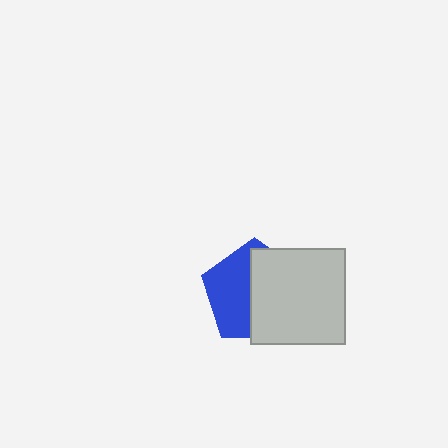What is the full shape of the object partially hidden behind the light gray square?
The partially hidden object is a blue pentagon.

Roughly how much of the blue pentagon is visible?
A small part of it is visible (roughly 45%).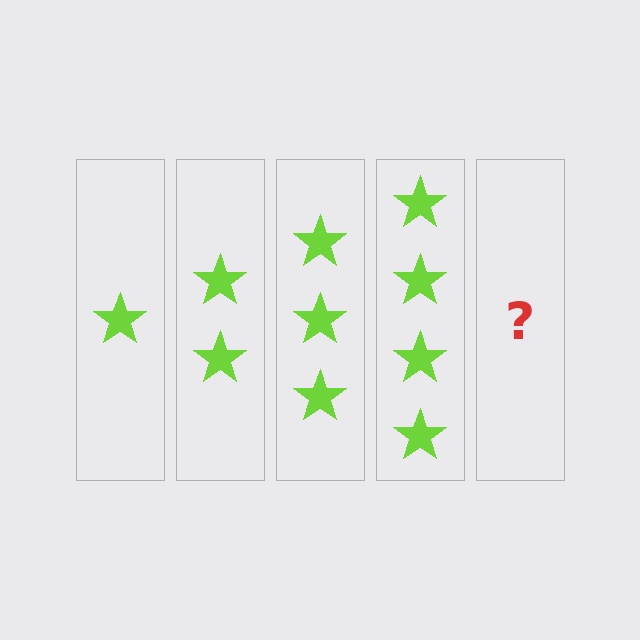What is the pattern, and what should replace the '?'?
The pattern is that each step adds one more star. The '?' should be 5 stars.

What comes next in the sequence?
The next element should be 5 stars.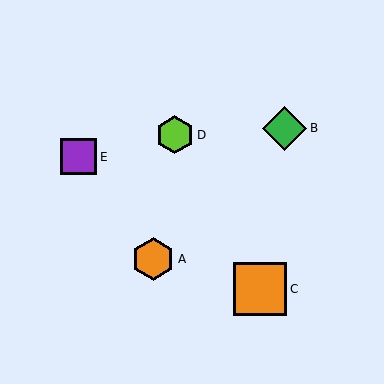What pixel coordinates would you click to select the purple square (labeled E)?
Click at (79, 157) to select the purple square E.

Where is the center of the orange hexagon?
The center of the orange hexagon is at (153, 259).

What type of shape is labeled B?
Shape B is a green diamond.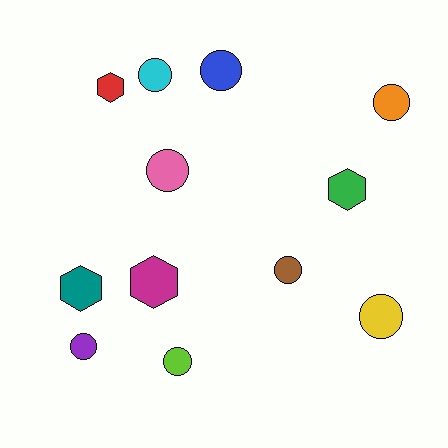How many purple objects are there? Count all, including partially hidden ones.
There is 1 purple object.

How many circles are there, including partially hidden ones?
There are 8 circles.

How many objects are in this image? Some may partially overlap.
There are 12 objects.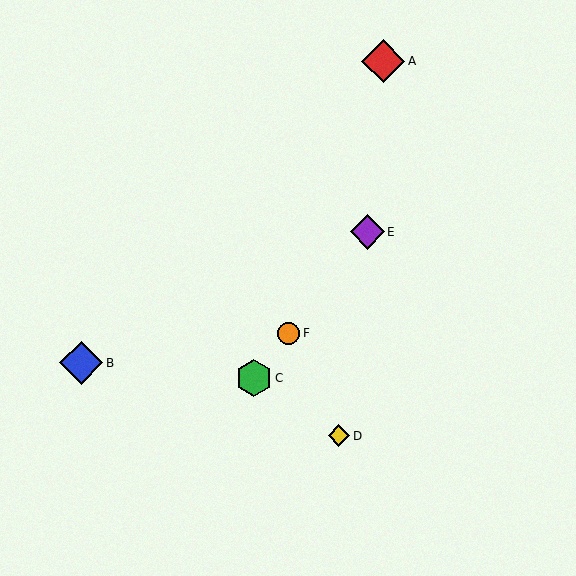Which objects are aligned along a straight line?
Objects C, E, F are aligned along a straight line.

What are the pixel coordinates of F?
Object F is at (288, 333).